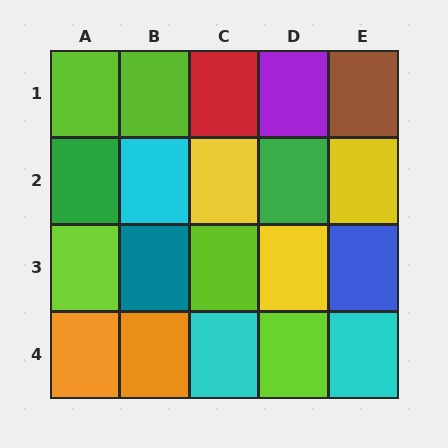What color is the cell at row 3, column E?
Blue.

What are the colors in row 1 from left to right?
Lime, lime, red, purple, brown.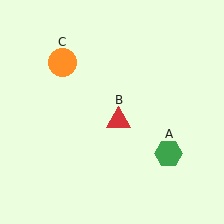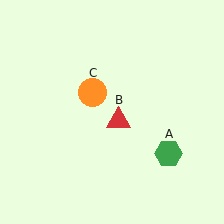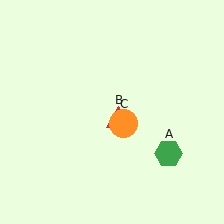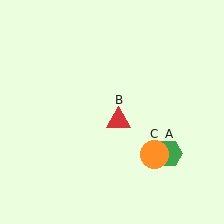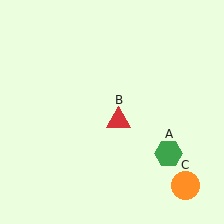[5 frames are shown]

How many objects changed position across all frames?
1 object changed position: orange circle (object C).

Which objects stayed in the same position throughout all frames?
Green hexagon (object A) and red triangle (object B) remained stationary.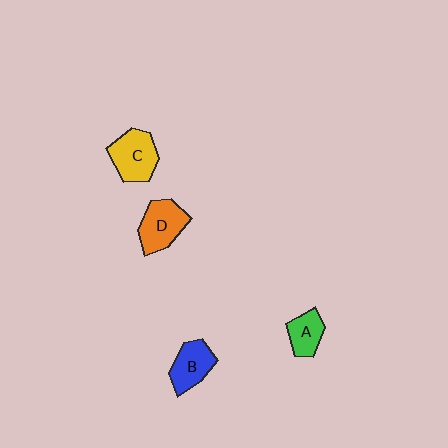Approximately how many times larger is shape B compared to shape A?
Approximately 1.3 times.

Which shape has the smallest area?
Shape A (green).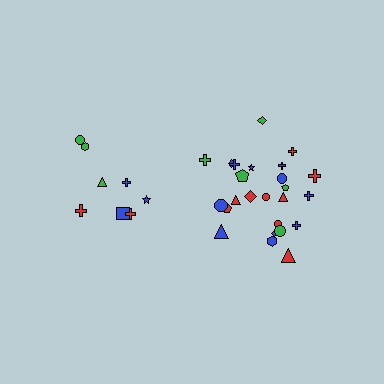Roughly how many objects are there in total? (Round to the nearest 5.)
Roughly 35 objects in total.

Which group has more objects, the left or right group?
The right group.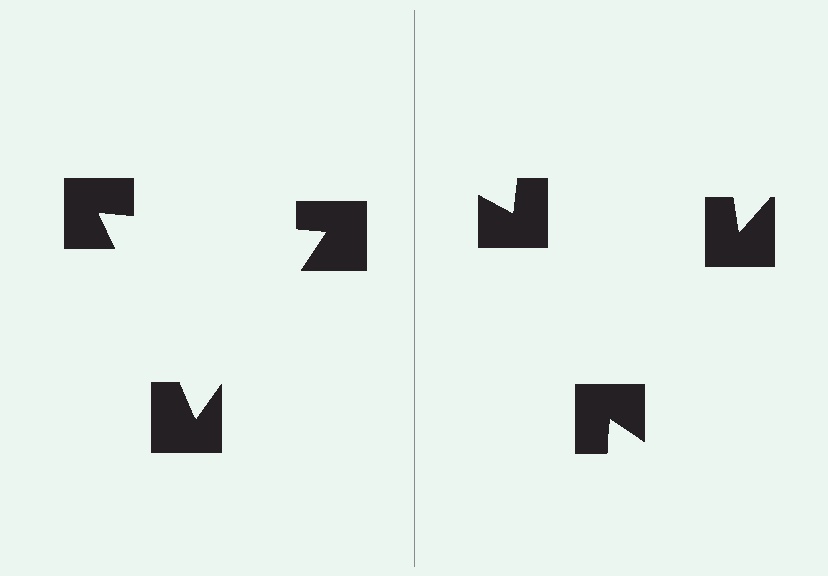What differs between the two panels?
The notched squares are positioned identically on both sides; only the wedge orientations differ. On the left they align to a triangle; on the right they are misaligned.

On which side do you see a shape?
An illusory triangle appears on the left side. On the right side the wedge cuts are rotated, so no coherent shape forms.